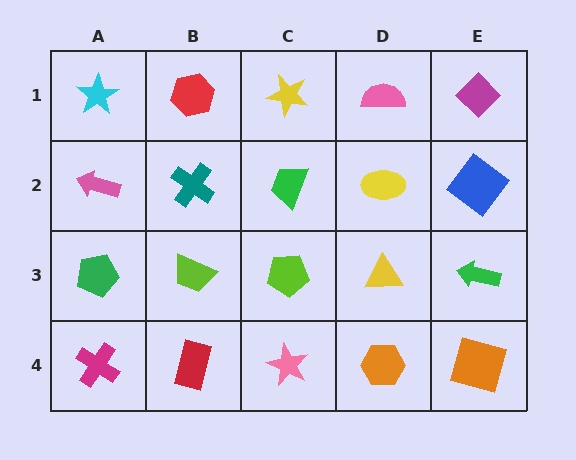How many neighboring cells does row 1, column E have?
2.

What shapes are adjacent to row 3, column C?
A green trapezoid (row 2, column C), a pink star (row 4, column C), a lime trapezoid (row 3, column B), a yellow triangle (row 3, column D).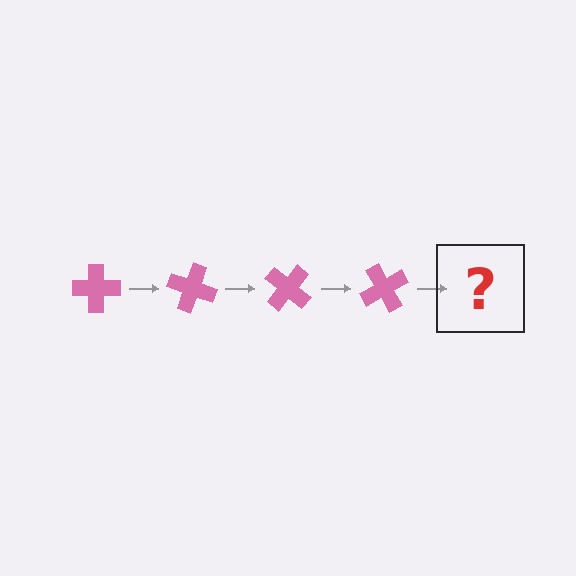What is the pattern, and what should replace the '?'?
The pattern is that the cross rotates 20 degrees each step. The '?' should be a pink cross rotated 80 degrees.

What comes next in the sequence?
The next element should be a pink cross rotated 80 degrees.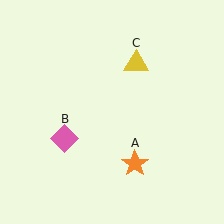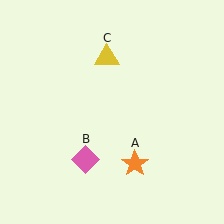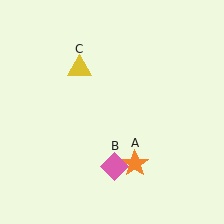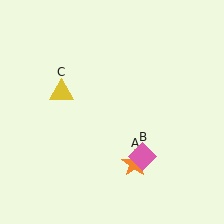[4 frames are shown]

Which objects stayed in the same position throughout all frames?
Orange star (object A) remained stationary.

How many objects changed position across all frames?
2 objects changed position: pink diamond (object B), yellow triangle (object C).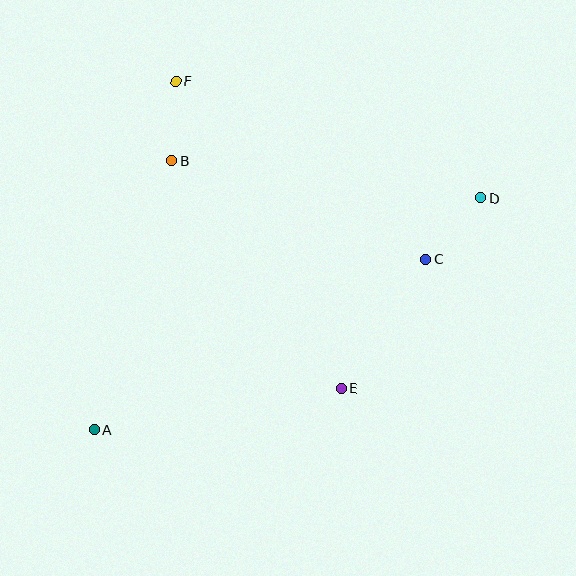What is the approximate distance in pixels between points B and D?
The distance between B and D is approximately 311 pixels.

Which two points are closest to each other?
Points B and F are closest to each other.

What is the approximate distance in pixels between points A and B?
The distance between A and B is approximately 279 pixels.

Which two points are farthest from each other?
Points A and D are farthest from each other.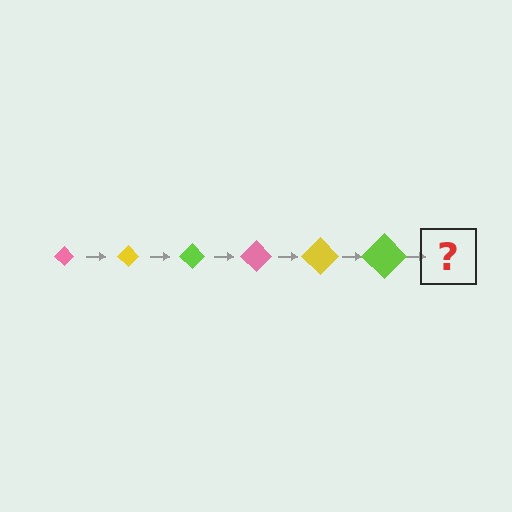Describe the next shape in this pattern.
It should be a pink diamond, larger than the previous one.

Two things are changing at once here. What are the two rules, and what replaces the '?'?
The two rules are that the diamond grows larger each step and the color cycles through pink, yellow, and lime. The '?' should be a pink diamond, larger than the previous one.